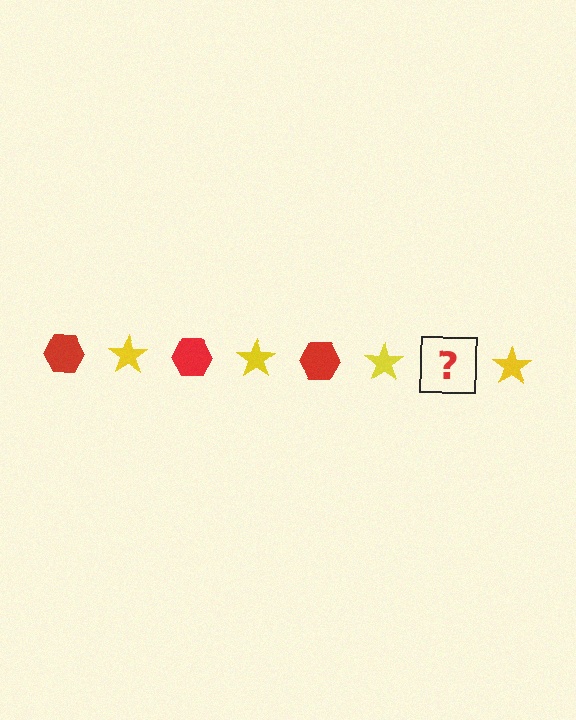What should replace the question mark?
The question mark should be replaced with a red hexagon.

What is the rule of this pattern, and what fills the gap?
The rule is that the pattern alternates between red hexagon and yellow star. The gap should be filled with a red hexagon.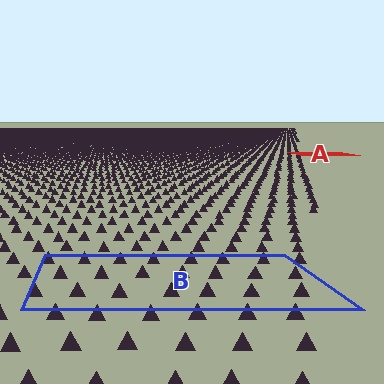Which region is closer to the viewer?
Region B is closer. The texture elements there are larger and more spread out.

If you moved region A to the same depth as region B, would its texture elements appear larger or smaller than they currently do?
They would appear larger. At a closer depth, the same texture elements are projected at a bigger on-screen size.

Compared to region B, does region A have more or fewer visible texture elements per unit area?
Region A has more texture elements per unit area — they are packed more densely because it is farther away.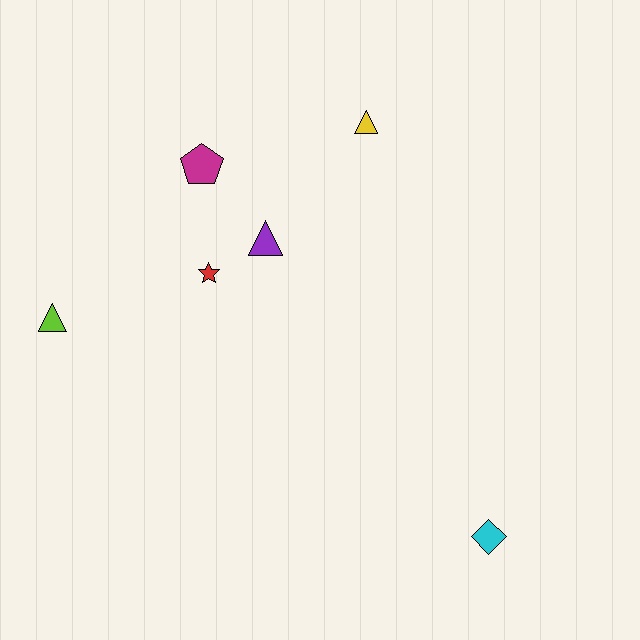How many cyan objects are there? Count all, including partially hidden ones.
There is 1 cyan object.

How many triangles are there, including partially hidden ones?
There are 3 triangles.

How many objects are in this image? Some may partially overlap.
There are 6 objects.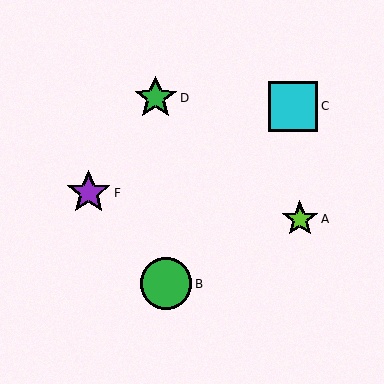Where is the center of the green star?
The center of the green star is at (156, 98).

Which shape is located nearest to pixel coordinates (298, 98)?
The cyan square (labeled C) at (293, 106) is nearest to that location.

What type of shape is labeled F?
Shape F is a purple star.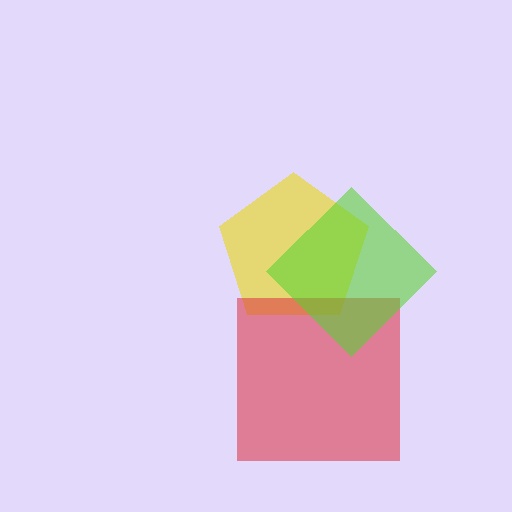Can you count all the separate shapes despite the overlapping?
Yes, there are 3 separate shapes.